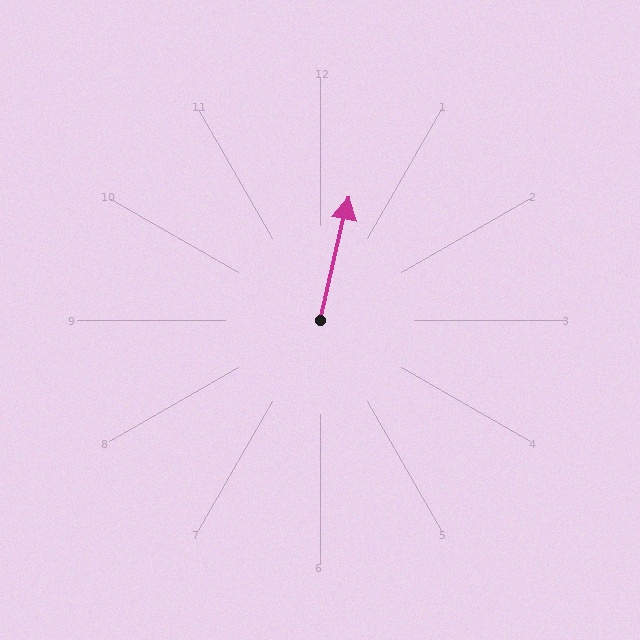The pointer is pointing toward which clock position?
Roughly 12 o'clock.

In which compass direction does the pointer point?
North.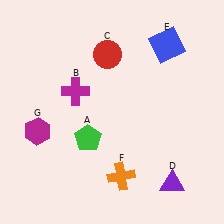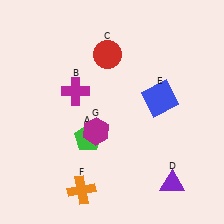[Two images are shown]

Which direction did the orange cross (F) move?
The orange cross (F) moved left.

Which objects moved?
The objects that moved are: the blue square (E), the orange cross (F), the magenta hexagon (G).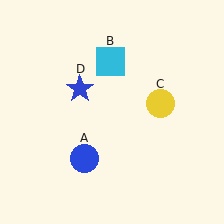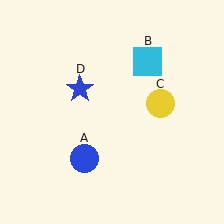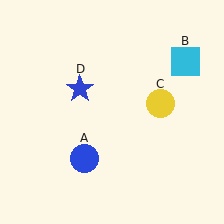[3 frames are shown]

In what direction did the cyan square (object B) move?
The cyan square (object B) moved right.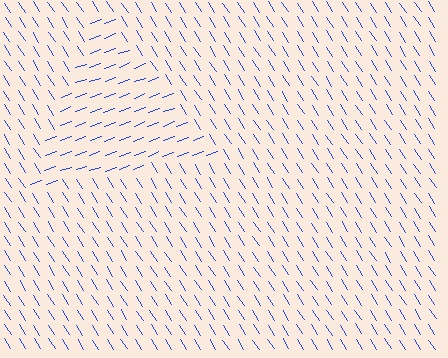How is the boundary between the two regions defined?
The boundary is defined purely by a change in line orientation (approximately 79 degrees difference). All lines are the same color and thickness.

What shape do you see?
I see a triangle.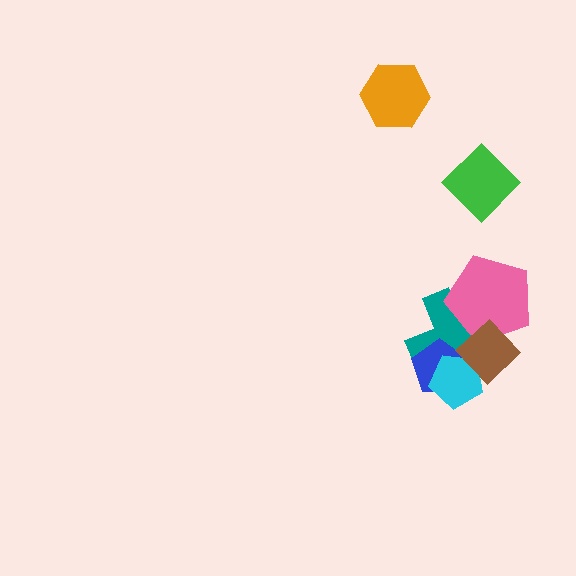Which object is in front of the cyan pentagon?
The brown diamond is in front of the cyan pentagon.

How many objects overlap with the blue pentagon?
3 objects overlap with the blue pentagon.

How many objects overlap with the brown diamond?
4 objects overlap with the brown diamond.